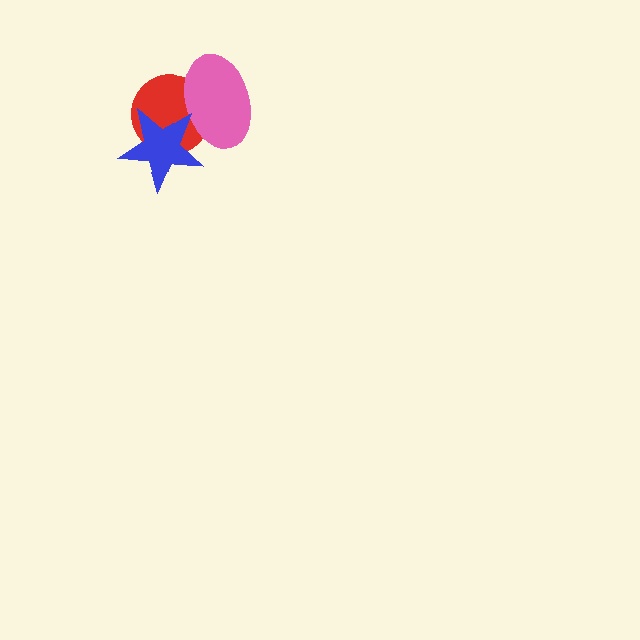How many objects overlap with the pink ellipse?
2 objects overlap with the pink ellipse.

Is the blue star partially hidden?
No, no other shape covers it.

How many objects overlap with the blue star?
2 objects overlap with the blue star.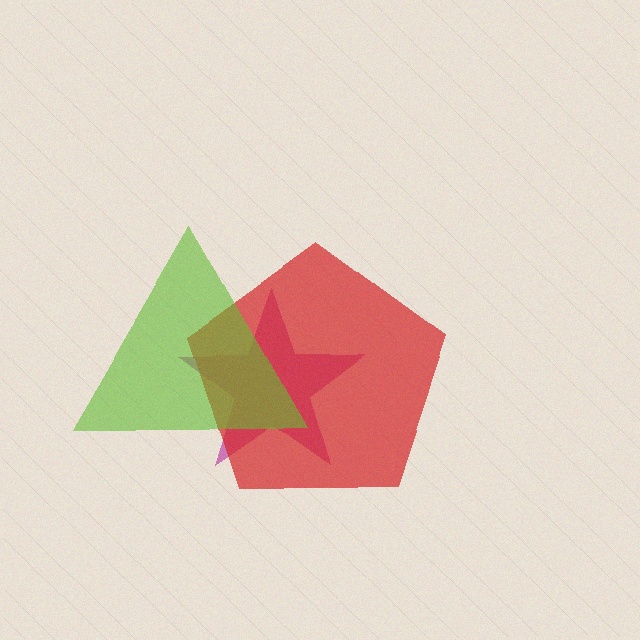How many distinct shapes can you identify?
There are 3 distinct shapes: a magenta star, a red pentagon, a lime triangle.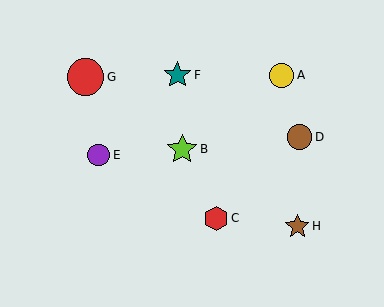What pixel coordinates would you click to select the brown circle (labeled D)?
Click at (300, 137) to select the brown circle D.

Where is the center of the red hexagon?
The center of the red hexagon is at (216, 218).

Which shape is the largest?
The red circle (labeled G) is the largest.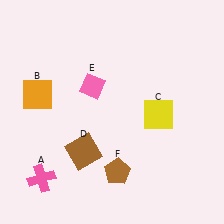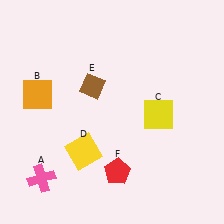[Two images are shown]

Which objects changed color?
D changed from brown to yellow. E changed from pink to brown. F changed from brown to red.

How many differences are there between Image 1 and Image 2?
There are 3 differences between the two images.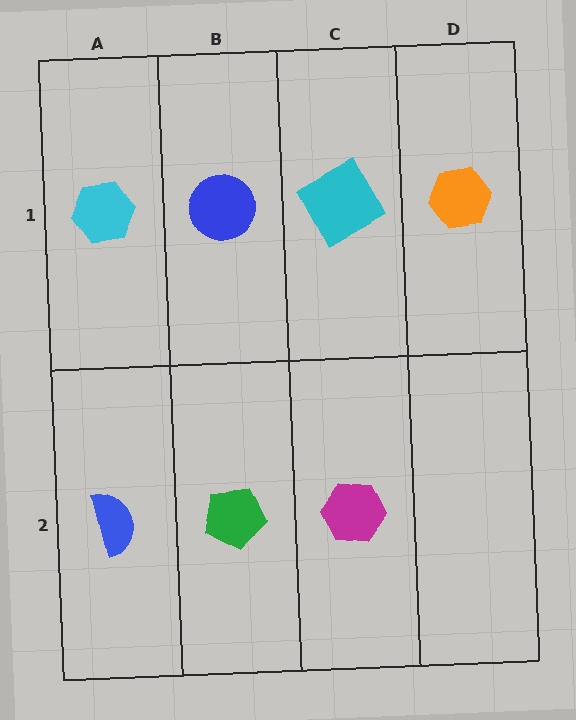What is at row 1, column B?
A blue circle.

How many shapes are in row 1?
4 shapes.